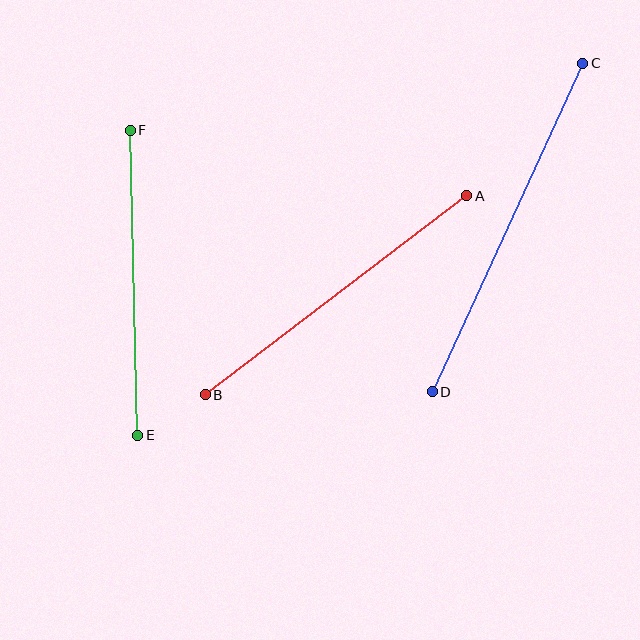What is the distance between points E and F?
The distance is approximately 306 pixels.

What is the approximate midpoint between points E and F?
The midpoint is at approximately (134, 283) pixels.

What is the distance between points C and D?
The distance is approximately 361 pixels.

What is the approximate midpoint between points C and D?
The midpoint is at approximately (508, 227) pixels.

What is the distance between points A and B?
The distance is approximately 328 pixels.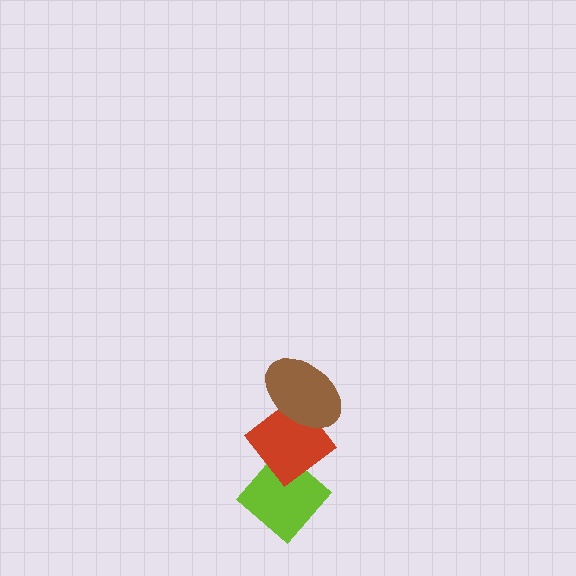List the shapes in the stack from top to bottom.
From top to bottom: the brown ellipse, the red diamond, the lime diamond.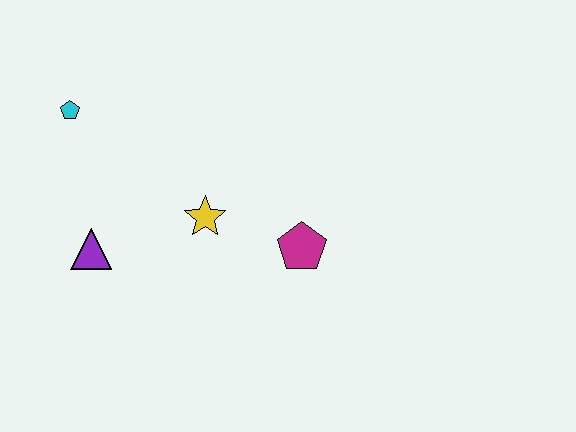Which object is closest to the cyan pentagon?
The purple triangle is closest to the cyan pentagon.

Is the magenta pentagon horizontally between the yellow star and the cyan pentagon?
No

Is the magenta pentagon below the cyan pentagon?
Yes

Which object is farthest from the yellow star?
The cyan pentagon is farthest from the yellow star.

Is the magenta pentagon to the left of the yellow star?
No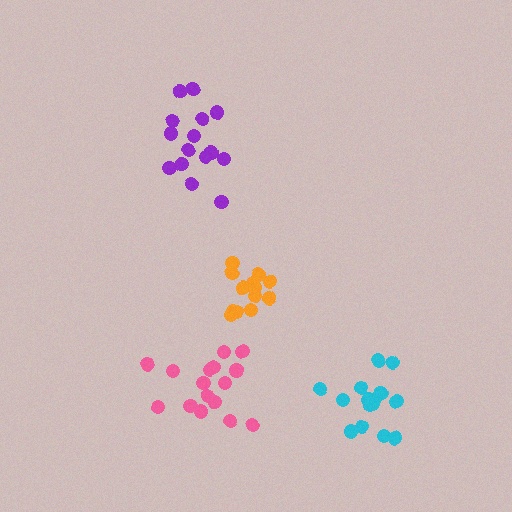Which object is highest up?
The purple cluster is topmost.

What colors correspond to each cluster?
The clusters are colored: cyan, orange, purple, pink.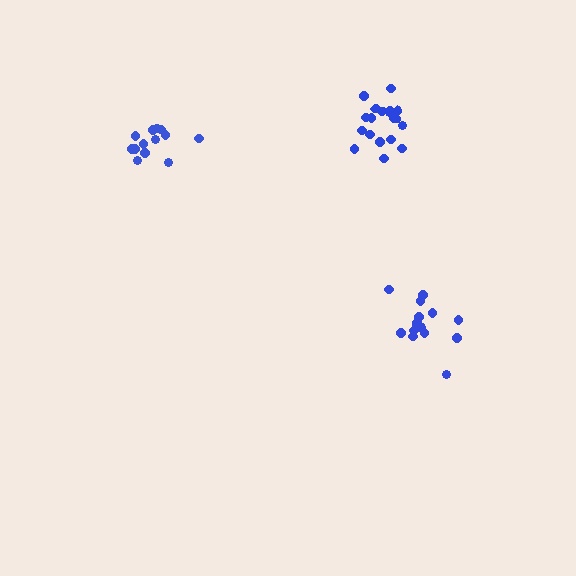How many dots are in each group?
Group 1: 13 dots, Group 2: 19 dots, Group 3: 14 dots (46 total).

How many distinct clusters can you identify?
There are 3 distinct clusters.